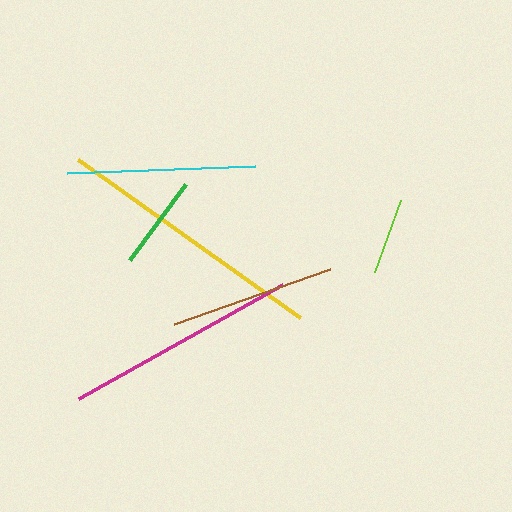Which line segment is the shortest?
The lime line is the shortest at approximately 76 pixels.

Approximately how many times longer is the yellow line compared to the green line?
The yellow line is approximately 2.9 times the length of the green line.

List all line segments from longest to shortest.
From longest to shortest: yellow, magenta, cyan, brown, green, lime.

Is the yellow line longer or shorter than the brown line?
The yellow line is longer than the brown line.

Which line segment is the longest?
The yellow line is the longest at approximately 272 pixels.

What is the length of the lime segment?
The lime segment is approximately 76 pixels long.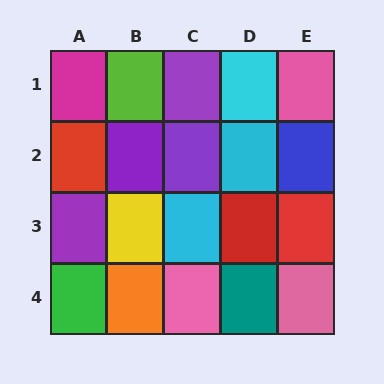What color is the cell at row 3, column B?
Yellow.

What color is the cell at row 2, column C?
Purple.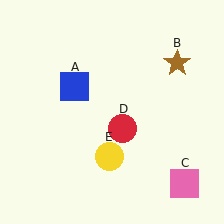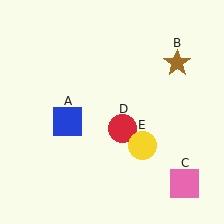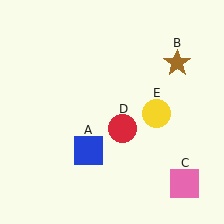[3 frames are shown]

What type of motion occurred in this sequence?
The blue square (object A), yellow circle (object E) rotated counterclockwise around the center of the scene.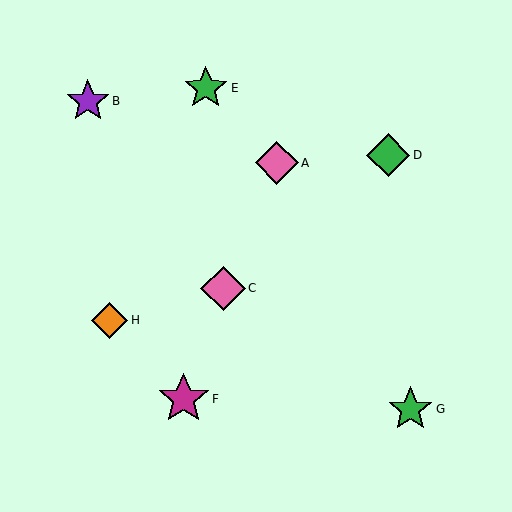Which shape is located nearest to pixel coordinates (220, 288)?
The pink diamond (labeled C) at (223, 288) is nearest to that location.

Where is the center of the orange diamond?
The center of the orange diamond is at (110, 320).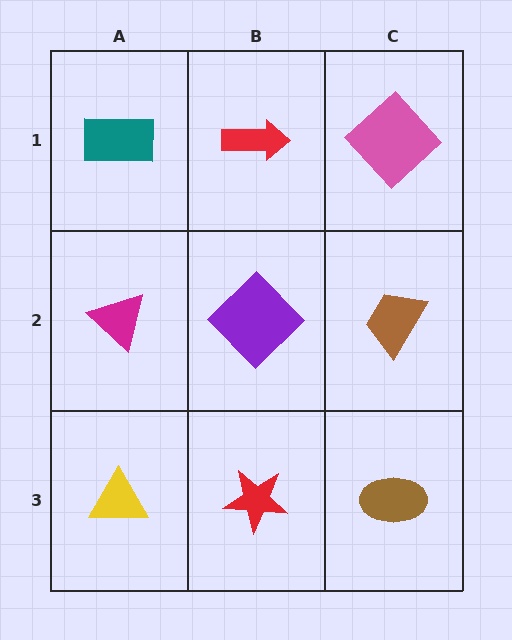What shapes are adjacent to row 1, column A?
A magenta triangle (row 2, column A), a red arrow (row 1, column B).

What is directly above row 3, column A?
A magenta triangle.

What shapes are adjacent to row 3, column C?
A brown trapezoid (row 2, column C), a red star (row 3, column B).